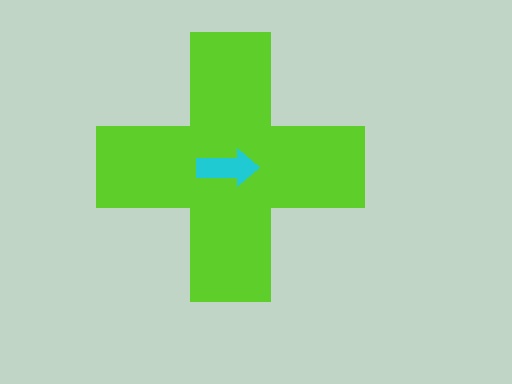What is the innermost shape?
The cyan arrow.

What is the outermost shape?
The lime cross.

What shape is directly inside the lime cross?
The cyan arrow.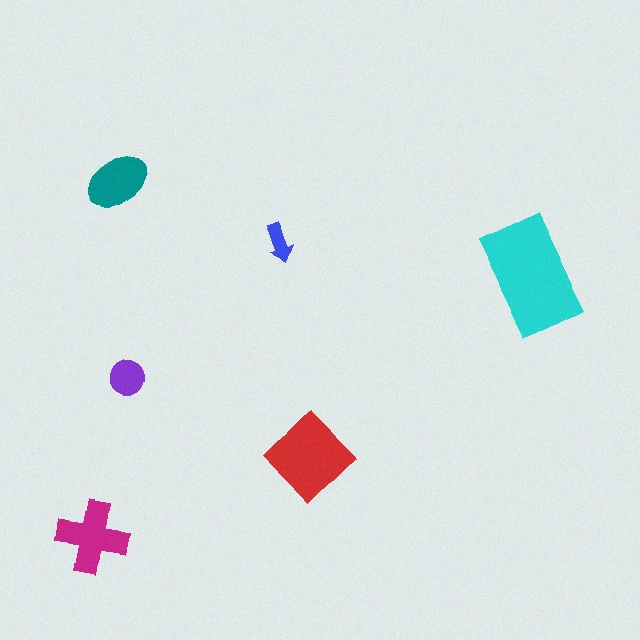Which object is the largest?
The cyan rectangle.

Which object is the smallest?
The blue arrow.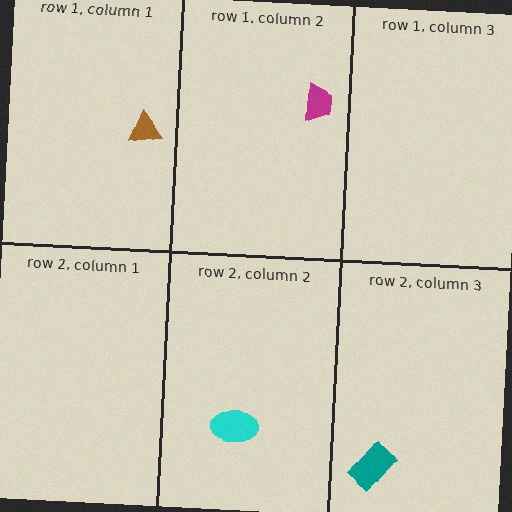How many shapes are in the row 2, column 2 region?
1.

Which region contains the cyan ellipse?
The row 2, column 2 region.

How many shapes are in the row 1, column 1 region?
1.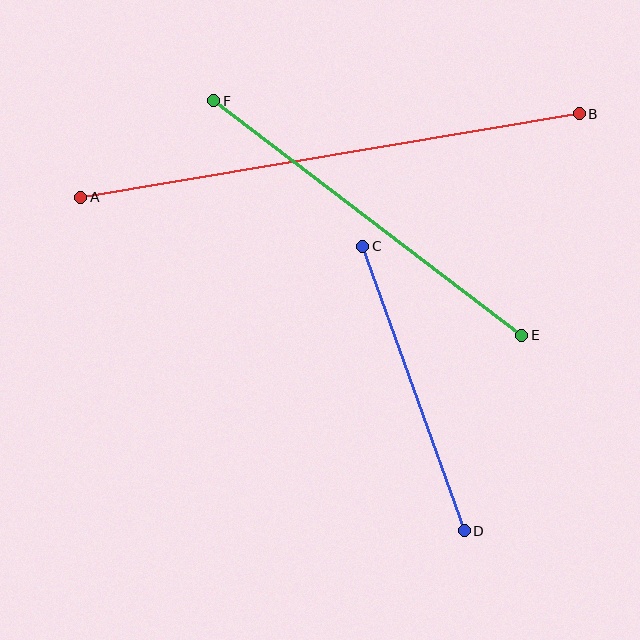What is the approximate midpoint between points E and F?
The midpoint is at approximately (368, 218) pixels.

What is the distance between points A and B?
The distance is approximately 505 pixels.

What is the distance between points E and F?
The distance is approximately 388 pixels.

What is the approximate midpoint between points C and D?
The midpoint is at approximately (414, 388) pixels.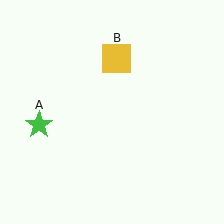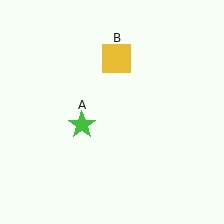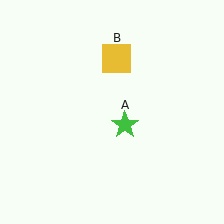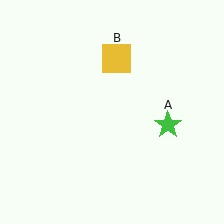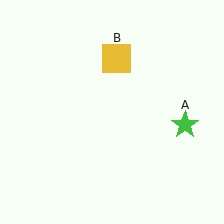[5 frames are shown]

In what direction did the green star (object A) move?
The green star (object A) moved right.